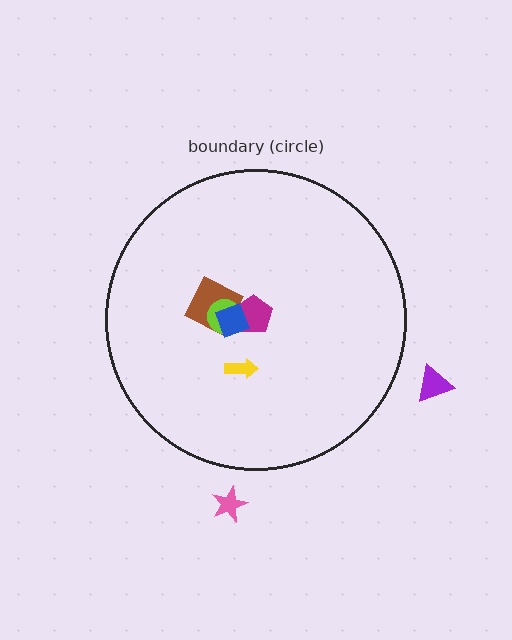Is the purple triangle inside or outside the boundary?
Outside.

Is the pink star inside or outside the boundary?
Outside.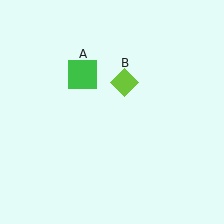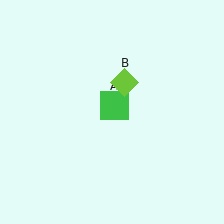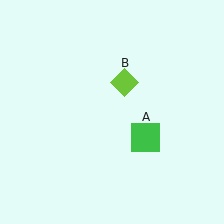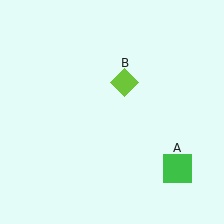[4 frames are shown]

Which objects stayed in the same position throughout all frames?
Lime diamond (object B) remained stationary.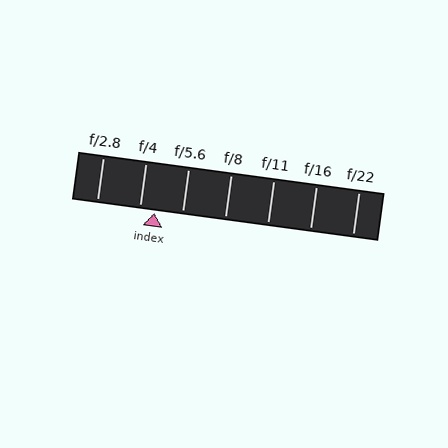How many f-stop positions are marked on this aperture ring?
There are 7 f-stop positions marked.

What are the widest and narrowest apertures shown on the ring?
The widest aperture shown is f/2.8 and the narrowest is f/22.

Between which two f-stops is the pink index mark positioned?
The index mark is between f/4 and f/5.6.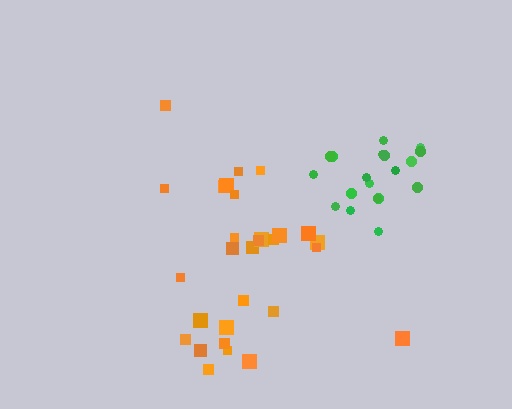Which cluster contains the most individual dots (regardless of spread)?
Orange (29).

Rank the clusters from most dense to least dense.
green, orange.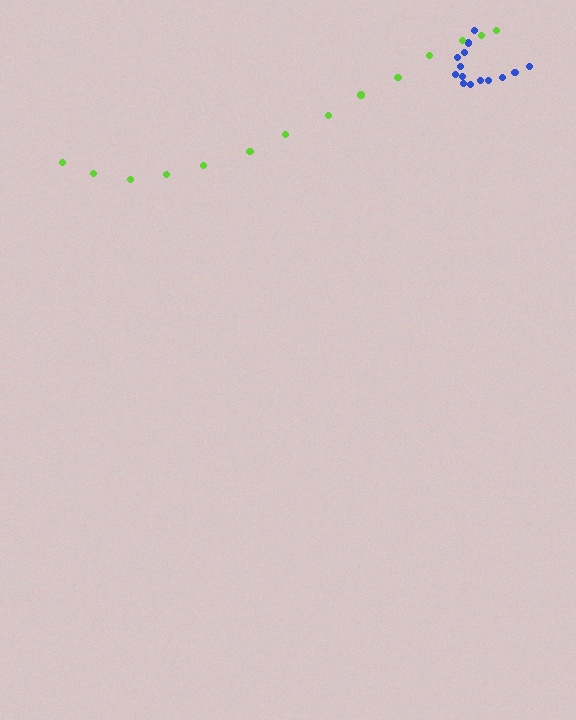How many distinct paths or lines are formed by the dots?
There are 2 distinct paths.